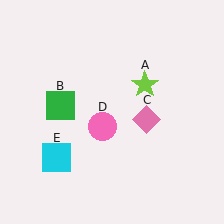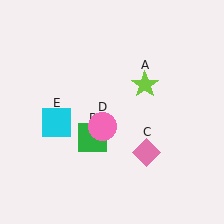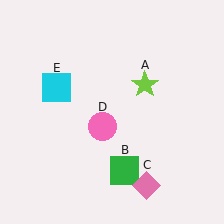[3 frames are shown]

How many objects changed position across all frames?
3 objects changed position: green square (object B), pink diamond (object C), cyan square (object E).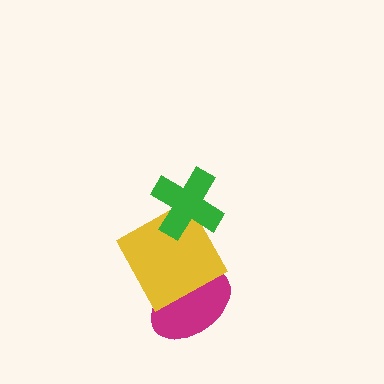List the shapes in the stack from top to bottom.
From top to bottom: the green cross, the yellow square, the magenta ellipse.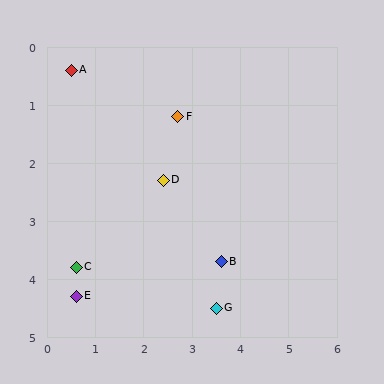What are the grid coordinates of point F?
Point F is at approximately (2.7, 1.2).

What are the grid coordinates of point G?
Point G is at approximately (3.5, 4.5).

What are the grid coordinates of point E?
Point E is at approximately (0.6, 4.3).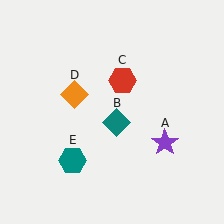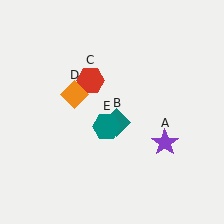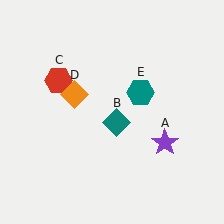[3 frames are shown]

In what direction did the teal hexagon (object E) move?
The teal hexagon (object E) moved up and to the right.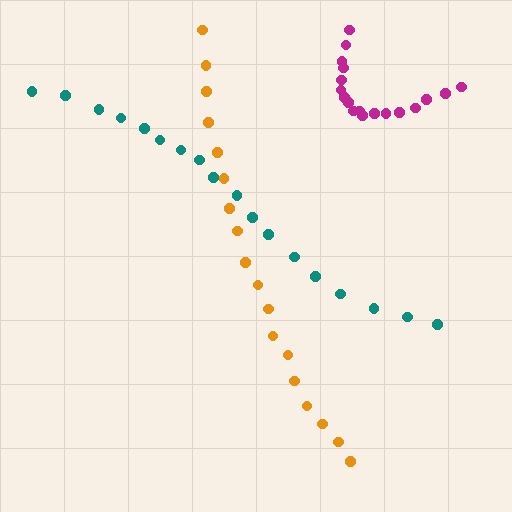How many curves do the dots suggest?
There are 3 distinct paths.